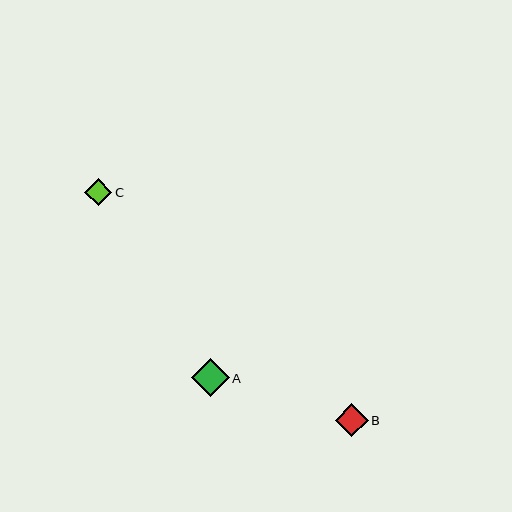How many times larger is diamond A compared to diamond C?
Diamond A is approximately 1.4 times the size of diamond C.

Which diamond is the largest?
Diamond A is the largest with a size of approximately 38 pixels.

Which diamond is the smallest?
Diamond C is the smallest with a size of approximately 27 pixels.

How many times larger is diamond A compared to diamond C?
Diamond A is approximately 1.4 times the size of diamond C.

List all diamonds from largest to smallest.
From largest to smallest: A, B, C.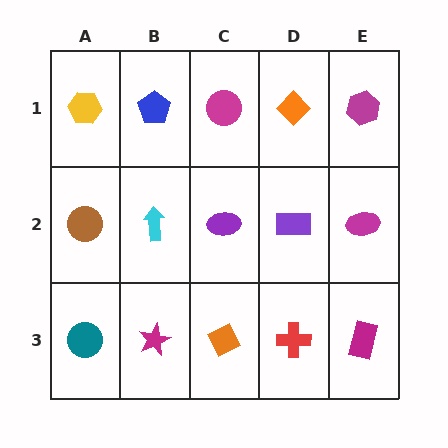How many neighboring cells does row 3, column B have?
3.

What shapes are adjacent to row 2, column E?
A magenta hexagon (row 1, column E), a magenta rectangle (row 3, column E), a purple rectangle (row 2, column D).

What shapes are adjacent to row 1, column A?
A brown circle (row 2, column A), a blue pentagon (row 1, column B).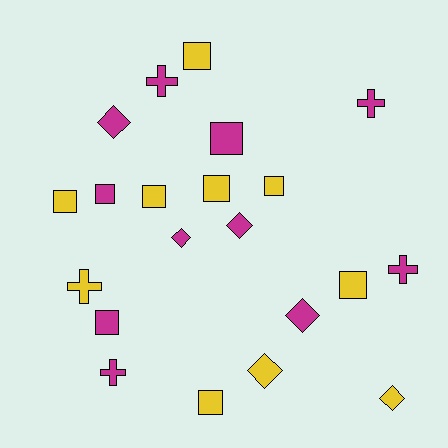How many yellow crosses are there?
There is 1 yellow cross.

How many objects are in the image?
There are 21 objects.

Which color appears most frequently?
Magenta, with 11 objects.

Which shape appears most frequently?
Square, with 10 objects.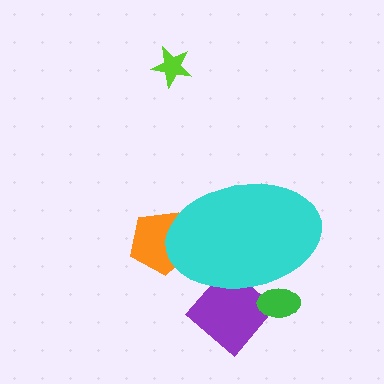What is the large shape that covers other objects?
A cyan ellipse.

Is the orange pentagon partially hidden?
Yes, the orange pentagon is partially hidden behind the cyan ellipse.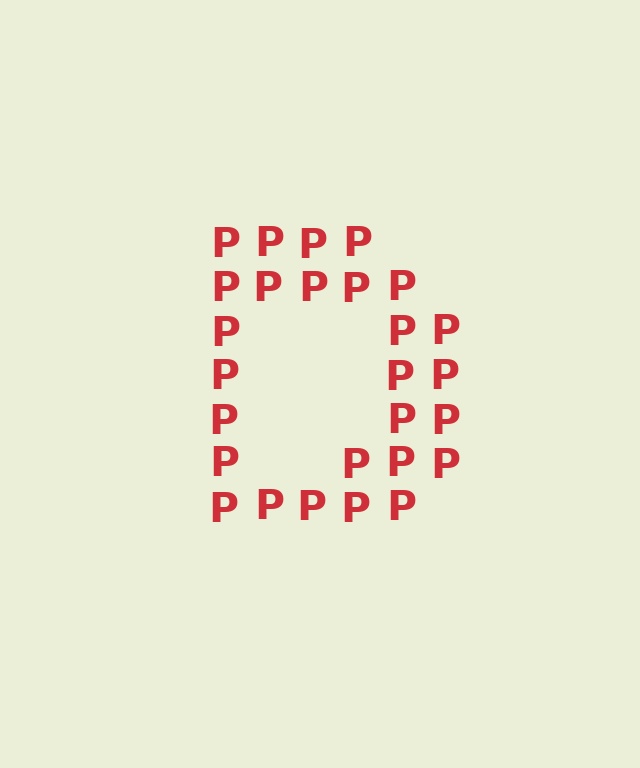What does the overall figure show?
The overall figure shows the letter D.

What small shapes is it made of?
It is made of small letter P's.